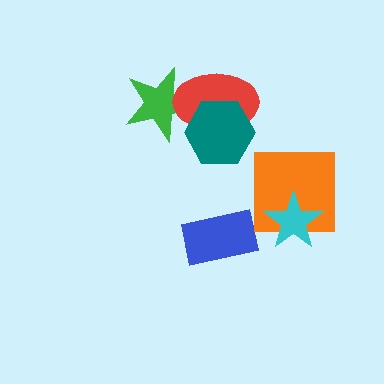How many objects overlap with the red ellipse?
2 objects overlap with the red ellipse.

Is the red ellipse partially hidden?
Yes, it is partially covered by another shape.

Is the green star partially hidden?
Yes, it is partially covered by another shape.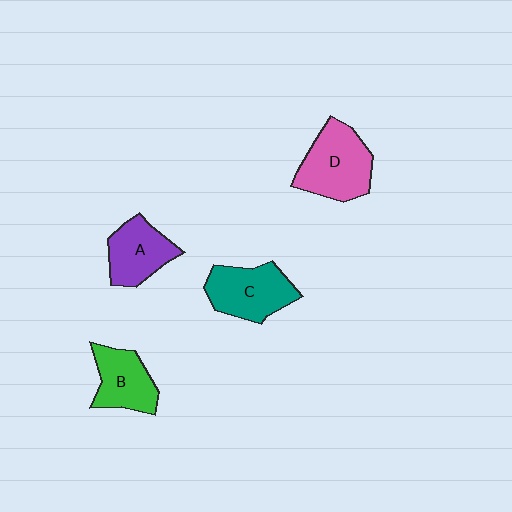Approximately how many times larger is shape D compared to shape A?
Approximately 1.3 times.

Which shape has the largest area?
Shape D (pink).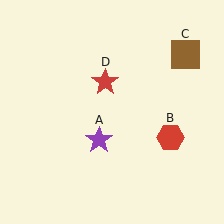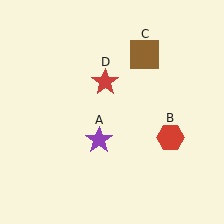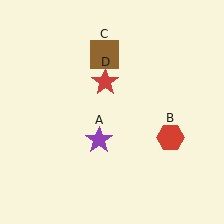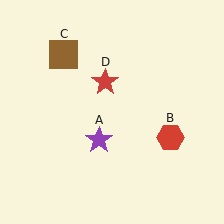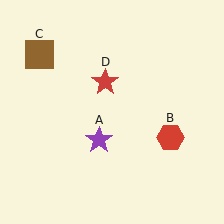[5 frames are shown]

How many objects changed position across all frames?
1 object changed position: brown square (object C).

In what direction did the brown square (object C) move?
The brown square (object C) moved left.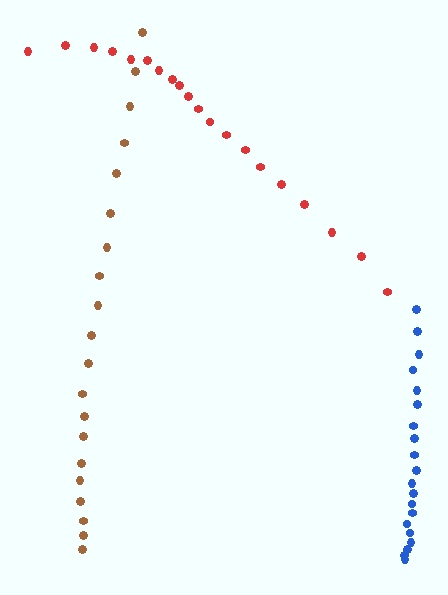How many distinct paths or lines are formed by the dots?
There are 3 distinct paths.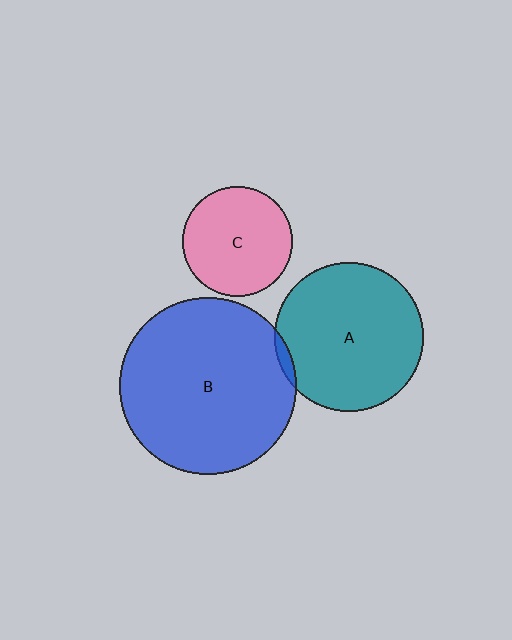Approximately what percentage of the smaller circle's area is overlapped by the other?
Approximately 5%.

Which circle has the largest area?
Circle B (blue).